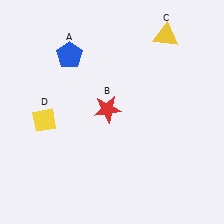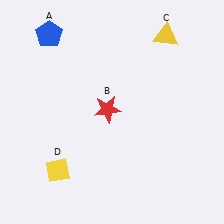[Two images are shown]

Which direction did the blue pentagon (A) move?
The blue pentagon (A) moved up.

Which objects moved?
The objects that moved are: the blue pentagon (A), the yellow diamond (D).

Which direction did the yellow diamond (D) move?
The yellow diamond (D) moved down.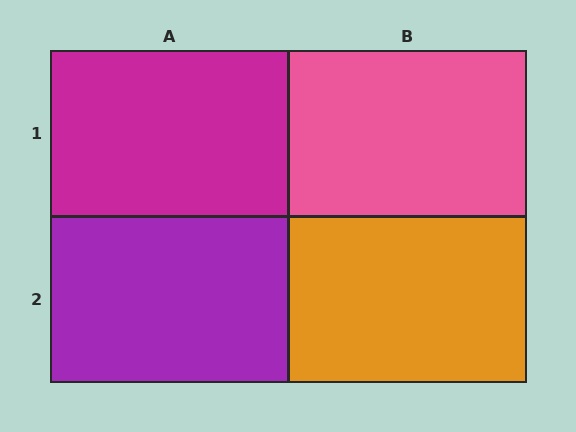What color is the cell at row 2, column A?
Purple.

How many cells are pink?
1 cell is pink.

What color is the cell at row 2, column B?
Orange.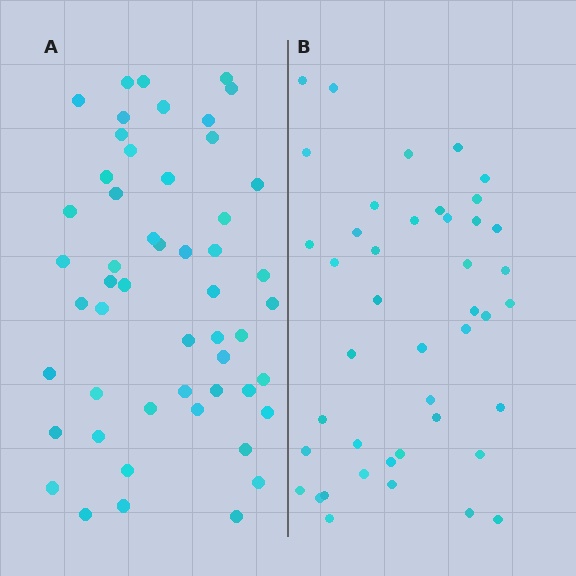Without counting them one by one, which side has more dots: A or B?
Region A (the left region) has more dots.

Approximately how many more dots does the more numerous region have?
Region A has roughly 8 or so more dots than region B.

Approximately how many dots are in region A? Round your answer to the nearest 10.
About 50 dots. (The exact count is 52, which rounds to 50.)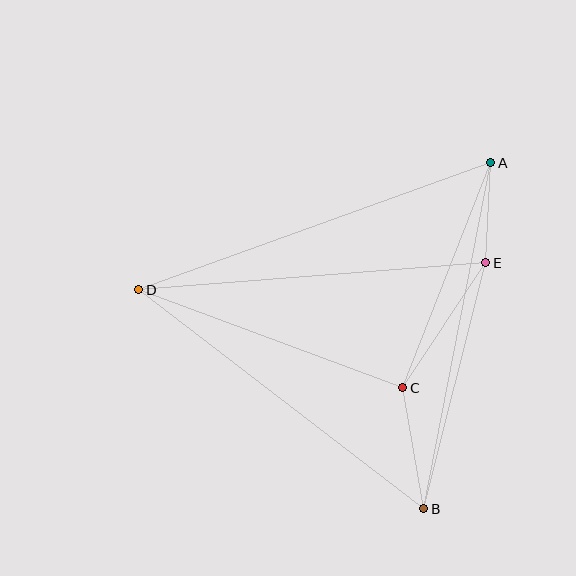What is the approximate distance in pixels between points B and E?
The distance between B and E is approximately 254 pixels.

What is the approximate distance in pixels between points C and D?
The distance between C and D is approximately 281 pixels.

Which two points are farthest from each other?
Points A and D are farthest from each other.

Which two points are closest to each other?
Points A and E are closest to each other.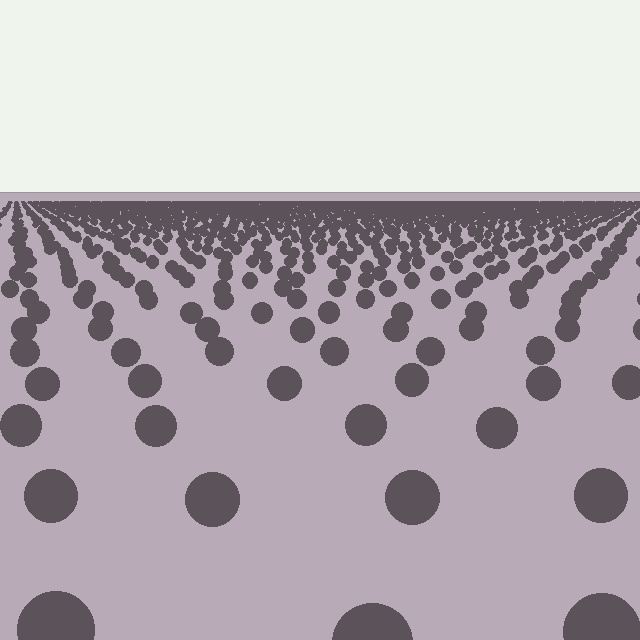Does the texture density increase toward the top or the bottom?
Density increases toward the top.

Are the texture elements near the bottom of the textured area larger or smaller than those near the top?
Larger. Near the bottom, elements are closer to the viewer and appear at a bigger on-screen size.